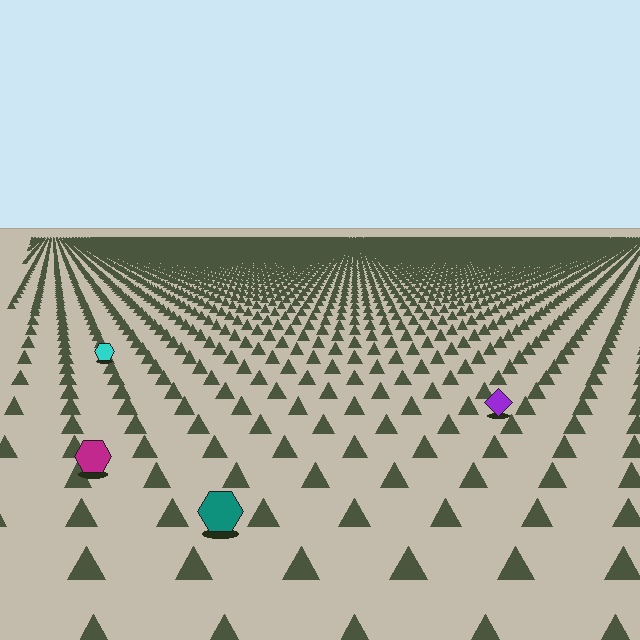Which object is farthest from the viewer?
The cyan hexagon is farthest from the viewer. It appears smaller and the ground texture around it is denser.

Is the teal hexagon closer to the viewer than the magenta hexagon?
Yes. The teal hexagon is closer — you can tell from the texture gradient: the ground texture is coarser near it.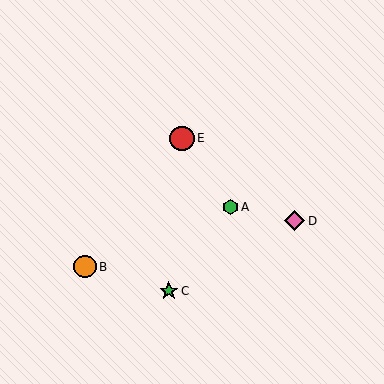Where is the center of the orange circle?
The center of the orange circle is at (85, 267).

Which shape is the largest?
The red circle (labeled E) is the largest.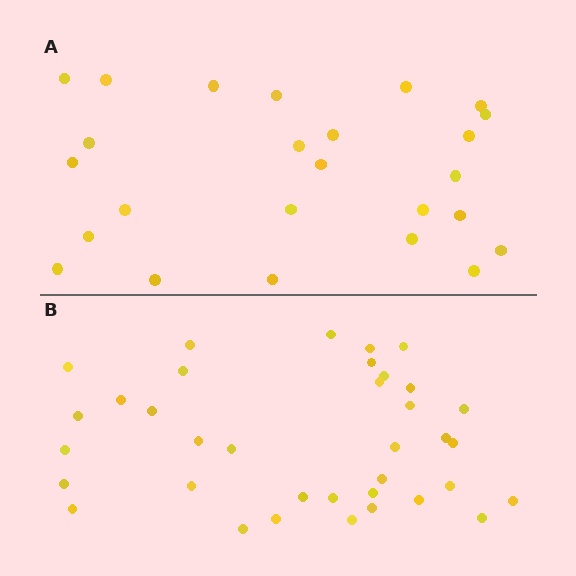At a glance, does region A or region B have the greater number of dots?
Region B (the bottom region) has more dots.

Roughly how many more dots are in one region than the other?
Region B has roughly 12 or so more dots than region A.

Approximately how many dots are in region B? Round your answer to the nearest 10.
About 40 dots. (The exact count is 36, which rounds to 40.)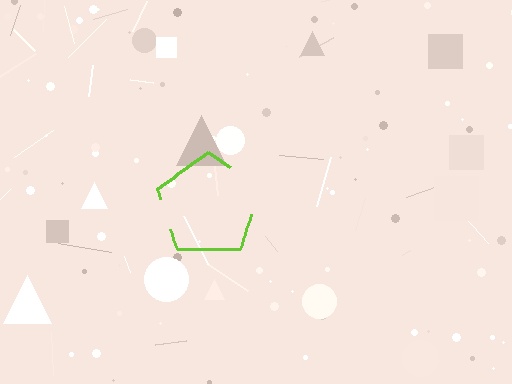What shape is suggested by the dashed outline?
The dashed outline suggests a pentagon.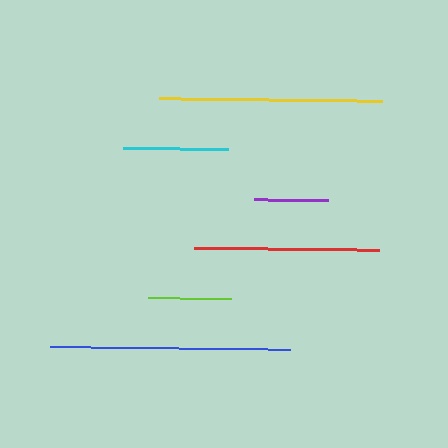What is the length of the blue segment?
The blue segment is approximately 239 pixels long.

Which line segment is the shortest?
The purple line is the shortest at approximately 75 pixels.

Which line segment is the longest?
The blue line is the longest at approximately 239 pixels.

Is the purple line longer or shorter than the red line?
The red line is longer than the purple line.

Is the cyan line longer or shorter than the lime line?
The cyan line is longer than the lime line.